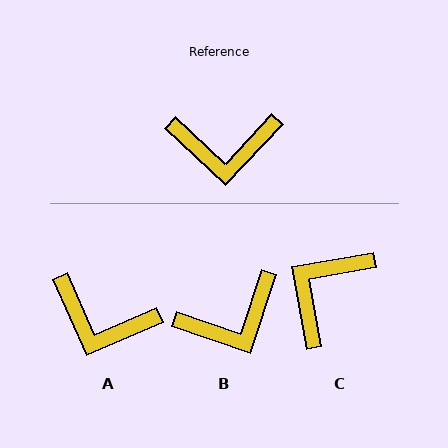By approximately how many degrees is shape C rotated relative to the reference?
Approximately 127 degrees clockwise.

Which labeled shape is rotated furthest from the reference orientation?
C, about 127 degrees away.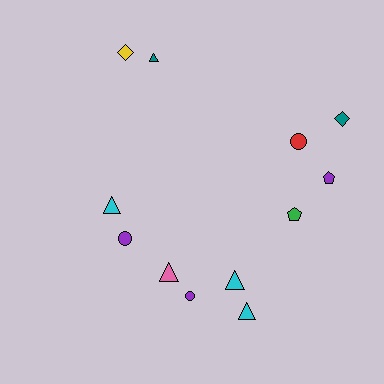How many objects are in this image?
There are 12 objects.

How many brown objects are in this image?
There are no brown objects.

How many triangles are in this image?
There are 5 triangles.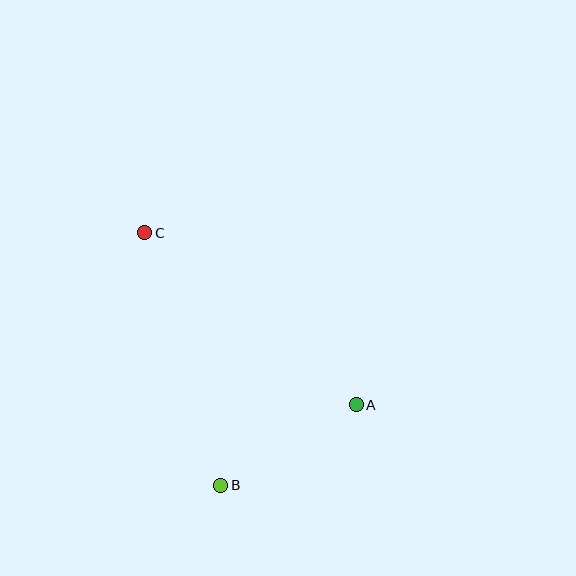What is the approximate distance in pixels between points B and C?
The distance between B and C is approximately 264 pixels.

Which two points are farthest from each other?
Points A and C are farthest from each other.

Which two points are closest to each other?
Points A and B are closest to each other.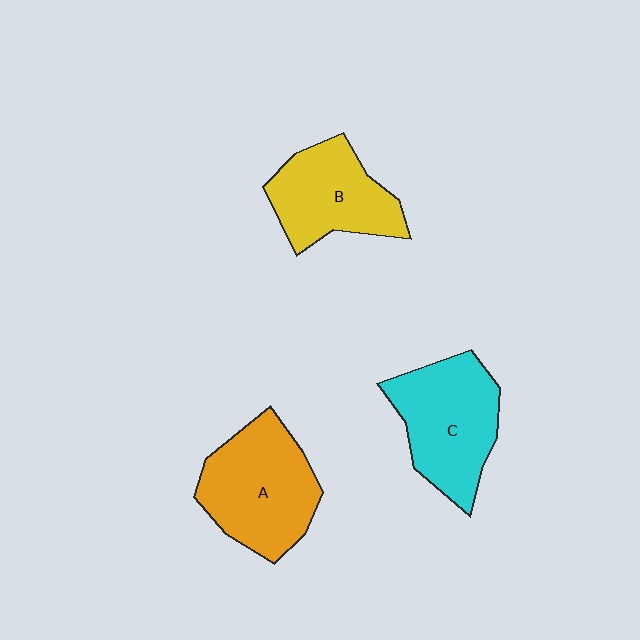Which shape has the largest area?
Shape A (orange).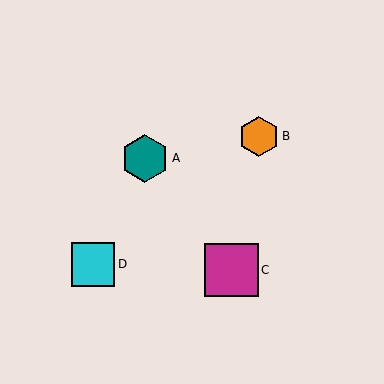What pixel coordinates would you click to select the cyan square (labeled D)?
Click at (93, 265) to select the cyan square D.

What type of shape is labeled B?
Shape B is an orange hexagon.